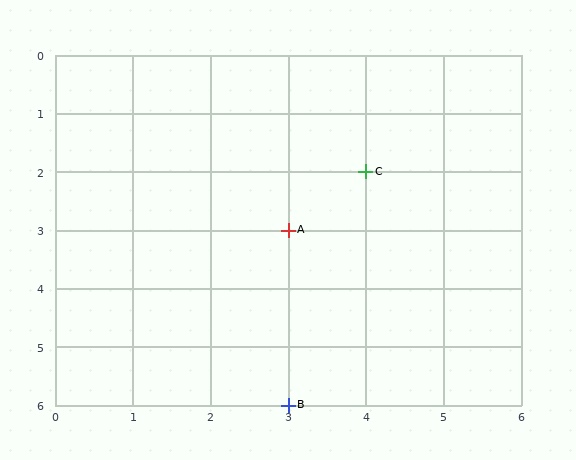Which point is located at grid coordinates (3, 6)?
Point B is at (3, 6).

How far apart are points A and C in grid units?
Points A and C are 1 column and 1 row apart (about 1.4 grid units diagonally).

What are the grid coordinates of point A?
Point A is at grid coordinates (3, 3).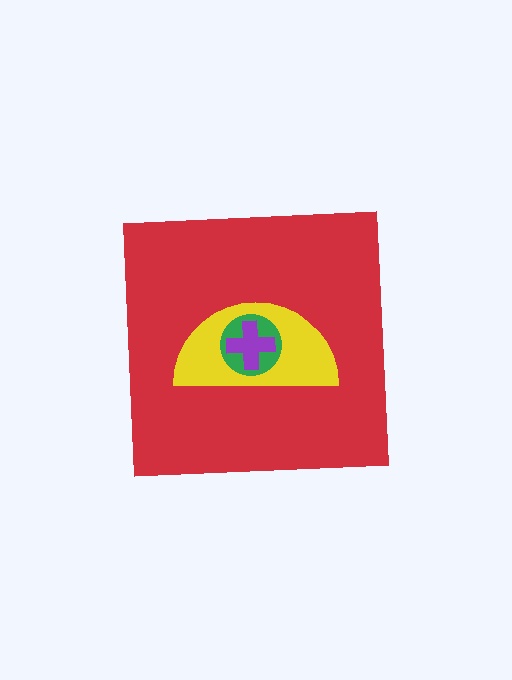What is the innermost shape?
The purple cross.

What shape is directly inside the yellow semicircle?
The green circle.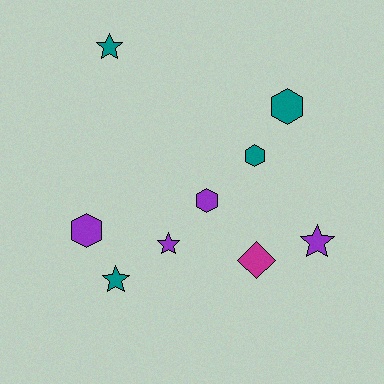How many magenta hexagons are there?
There are no magenta hexagons.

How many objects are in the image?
There are 9 objects.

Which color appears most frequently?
Teal, with 4 objects.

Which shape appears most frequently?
Hexagon, with 4 objects.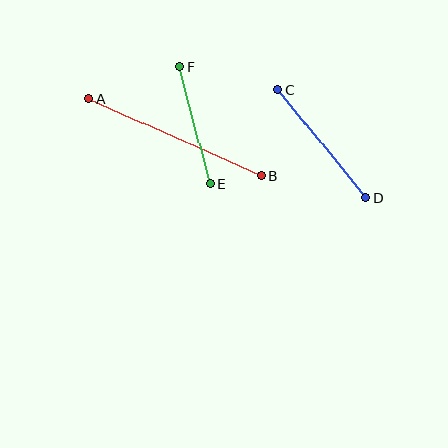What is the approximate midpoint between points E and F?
The midpoint is at approximately (195, 125) pixels.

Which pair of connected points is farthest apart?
Points A and B are farthest apart.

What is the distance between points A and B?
The distance is approximately 189 pixels.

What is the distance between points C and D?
The distance is approximately 139 pixels.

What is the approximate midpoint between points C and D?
The midpoint is at approximately (322, 144) pixels.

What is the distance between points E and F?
The distance is approximately 120 pixels.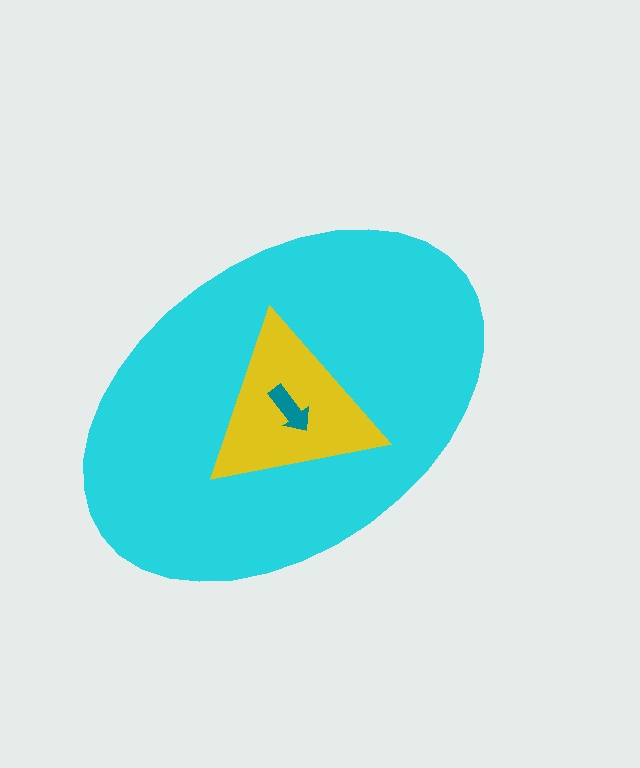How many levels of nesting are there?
3.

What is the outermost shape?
The cyan ellipse.